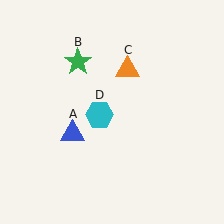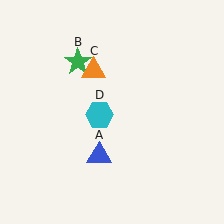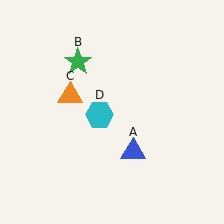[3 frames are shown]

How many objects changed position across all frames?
2 objects changed position: blue triangle (object A), orange triangle (object C).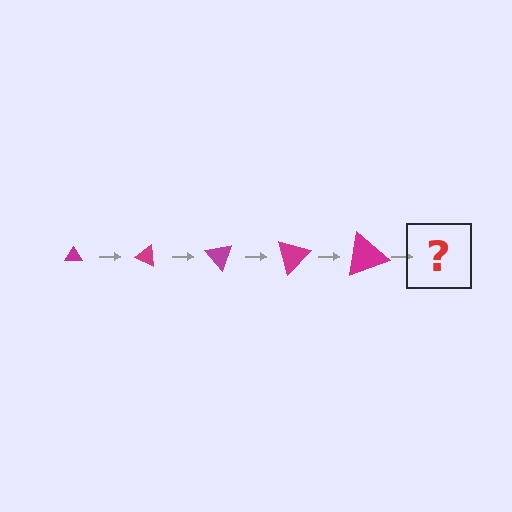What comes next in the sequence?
The next element should be a triangle, larger than the previous one and rotated 125 degrees from the start.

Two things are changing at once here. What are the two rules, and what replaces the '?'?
The two rules are that the triangle grows larger each step and it rotates 25 degrees each step. The '?' should be a triangle, larger than the previous one and rotated 125 degrees from the start.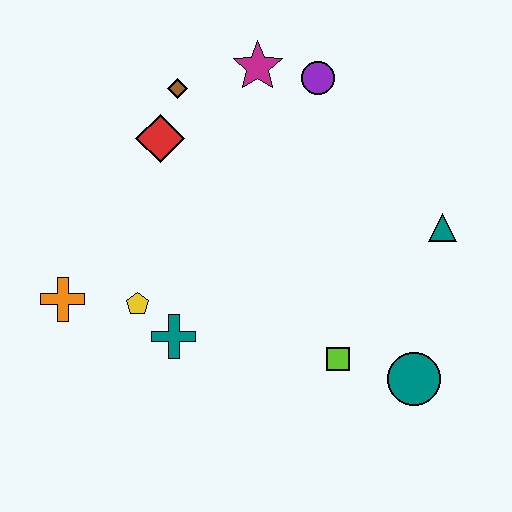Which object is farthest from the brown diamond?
The teal circle is farthest from the brown diamond.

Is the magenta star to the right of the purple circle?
No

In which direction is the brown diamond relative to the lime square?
The brown diamond is above the lime square.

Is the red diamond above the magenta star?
No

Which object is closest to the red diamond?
The brown diamond is closest to the red diamond.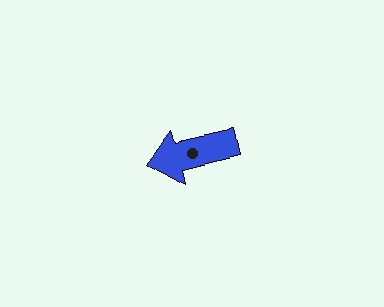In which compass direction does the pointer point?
West.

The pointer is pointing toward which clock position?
Roughly 9 o'clock.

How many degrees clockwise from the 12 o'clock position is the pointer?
Approximately 257 degrees.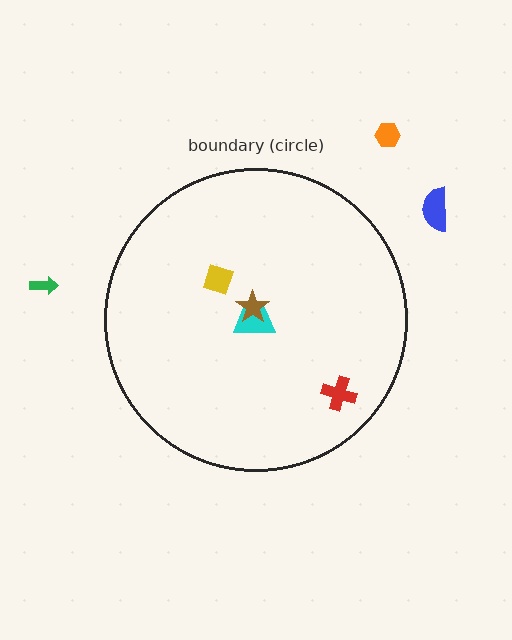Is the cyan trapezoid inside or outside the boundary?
Inside.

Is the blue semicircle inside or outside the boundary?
Outside.